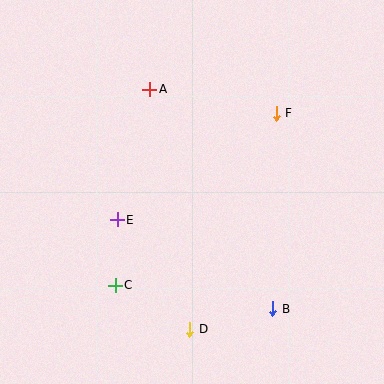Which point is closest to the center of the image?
Point E at (117, 220) is closest to the center.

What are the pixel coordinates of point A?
Point A is at (150, 89).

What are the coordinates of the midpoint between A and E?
The midpoint between A and E is at (134, 154).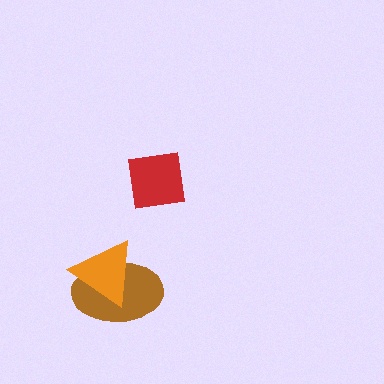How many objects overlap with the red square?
0 objects overlap with the red square.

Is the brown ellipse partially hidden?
Yes, it is partially covered by another shape.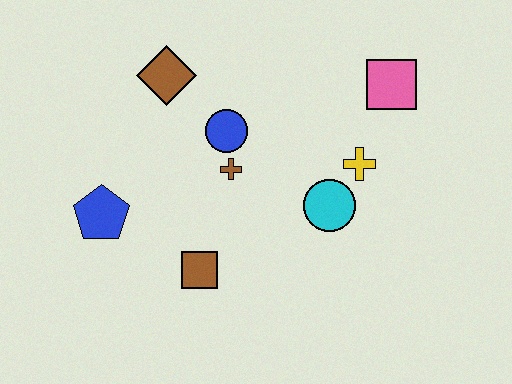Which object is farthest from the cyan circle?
The blue pentagon is farthest from the cyan circle.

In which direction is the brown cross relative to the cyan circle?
The brown cross is to the left of the cyan circle.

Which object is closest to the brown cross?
The blue circle is closest to the brown cross.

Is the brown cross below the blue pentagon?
No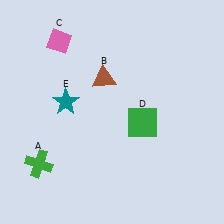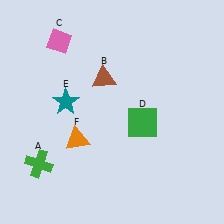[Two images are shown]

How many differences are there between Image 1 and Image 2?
There is 1 difference between the two images.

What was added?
An orange triangle (F) was added in Image 2.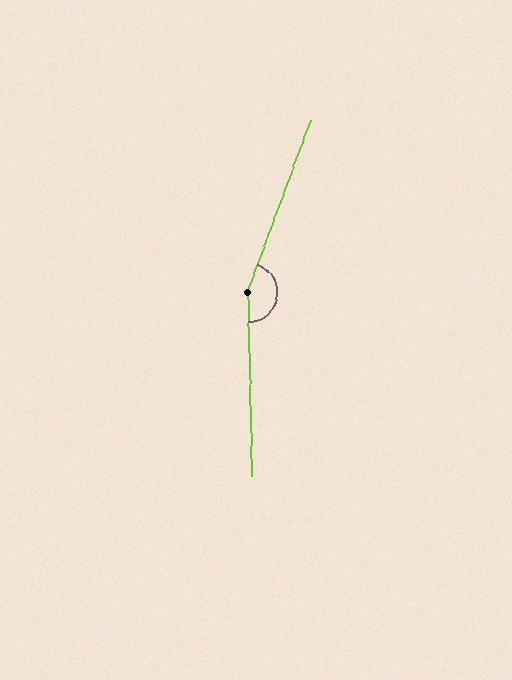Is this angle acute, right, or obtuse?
It is obtuse.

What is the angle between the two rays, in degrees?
Approximately 159 degrees.